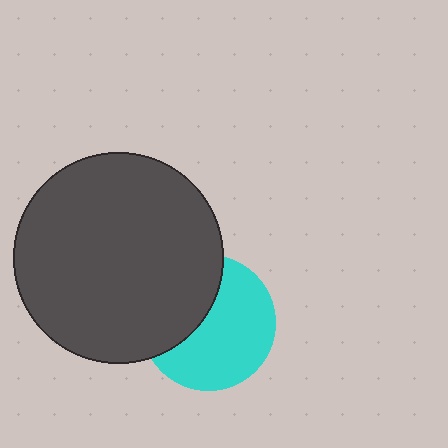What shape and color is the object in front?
The object in front is a dark gray circle.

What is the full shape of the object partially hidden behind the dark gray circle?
The partially hidden object is a cyan circle.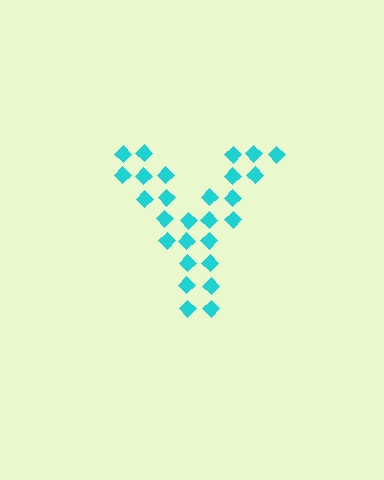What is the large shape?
The large shape is the letter Y.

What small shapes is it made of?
It is made of small diamonds.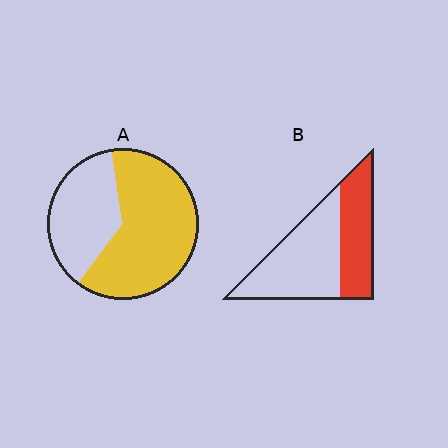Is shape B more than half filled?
No.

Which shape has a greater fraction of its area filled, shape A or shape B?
Shape A.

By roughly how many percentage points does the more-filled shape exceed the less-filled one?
By roughly 25 percentage points (A over B).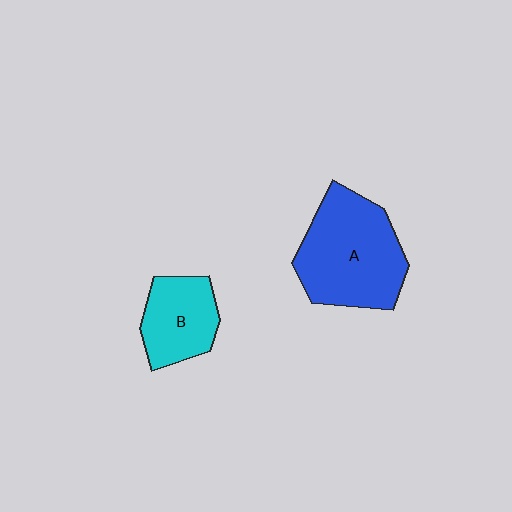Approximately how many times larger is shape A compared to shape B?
Approximately 1.7 times.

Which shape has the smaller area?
Shape B (cyan).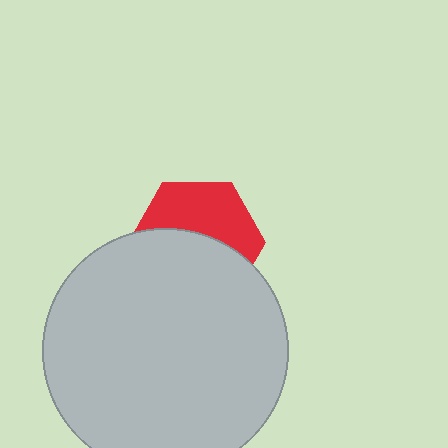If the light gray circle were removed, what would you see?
You would see the complete red hexagon.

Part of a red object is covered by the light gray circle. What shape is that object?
It is a hexagon.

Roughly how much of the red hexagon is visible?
About half of it is visible (roughly 46%).